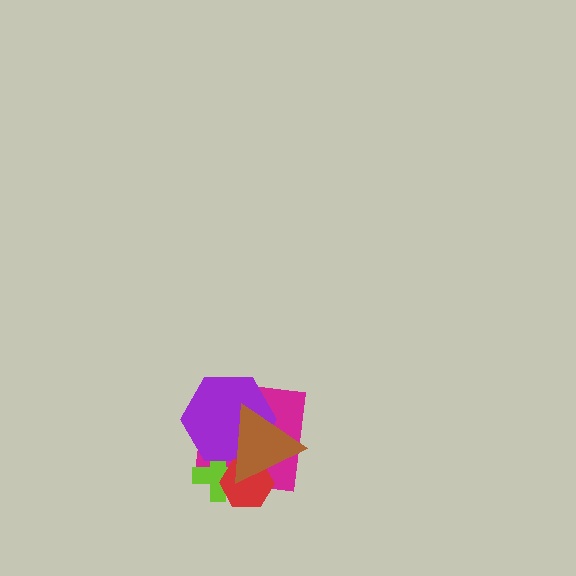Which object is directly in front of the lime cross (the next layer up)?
The purple hexagon is directly in front of the lime cross.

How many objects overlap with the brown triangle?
4 objects overlap with the brown triangle.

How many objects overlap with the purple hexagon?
4 objects overlap with the purple hexagon.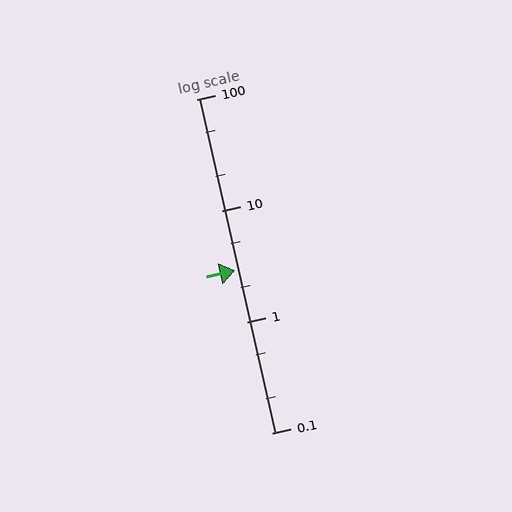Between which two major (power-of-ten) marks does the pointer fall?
The pointer is between 1 and 10.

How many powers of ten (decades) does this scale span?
The scale spans 3 decades, from 0.1 to 100.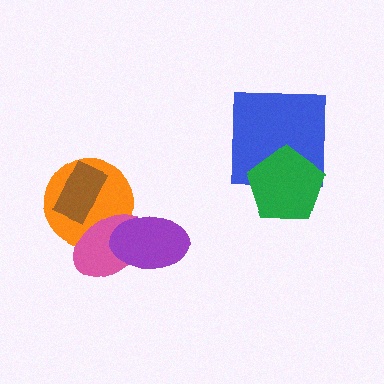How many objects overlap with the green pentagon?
1 object overlaps with the green pentagon.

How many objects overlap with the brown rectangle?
2 objects overlap with the brown rectangle.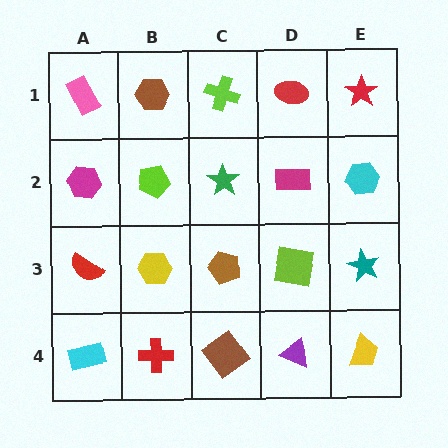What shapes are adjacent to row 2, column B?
A brown hexagon (row 1, column B), a yellow hexagon (row 3, column B), a magenta hexagon (row 2, column A), a green star (row 2, column C).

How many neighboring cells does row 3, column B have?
4.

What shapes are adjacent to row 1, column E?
A cyan hexagon (row 2, column E), a red ellipse (row 1, column D).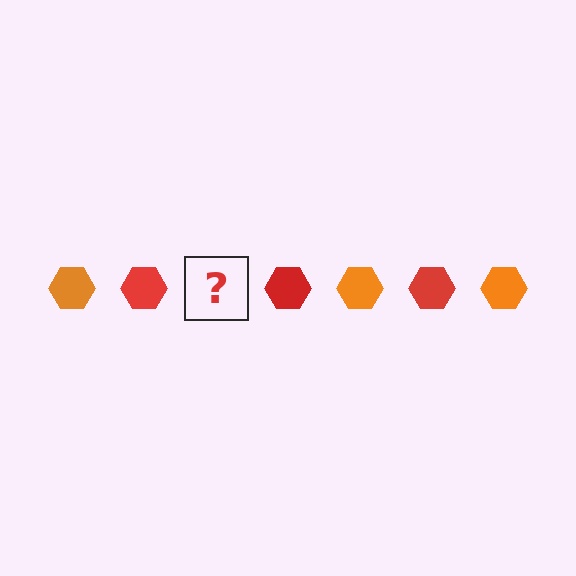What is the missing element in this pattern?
The missing element is an orange hexagon.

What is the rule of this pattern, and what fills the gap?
The rule is that the pattern cycles through orange, red hexagons. The gap should be filled with an orange hexagon.